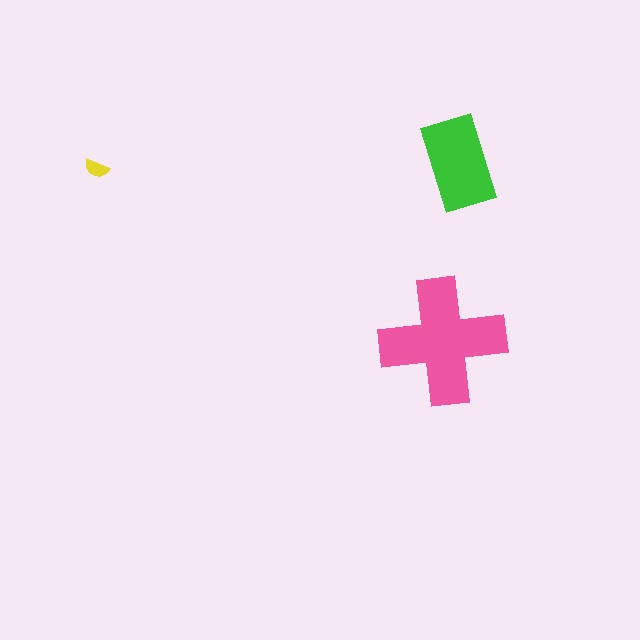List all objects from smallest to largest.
The yellow semicircle, the green rectangle, the pink cross.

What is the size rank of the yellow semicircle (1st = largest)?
3rd.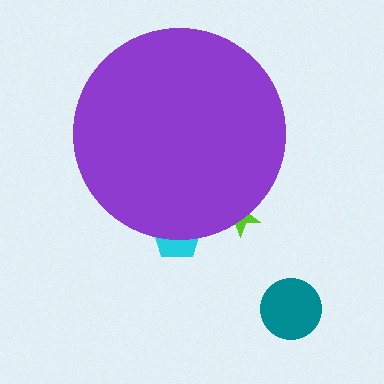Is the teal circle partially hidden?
No, the teal circle is fully visible.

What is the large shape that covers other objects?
A purple circle.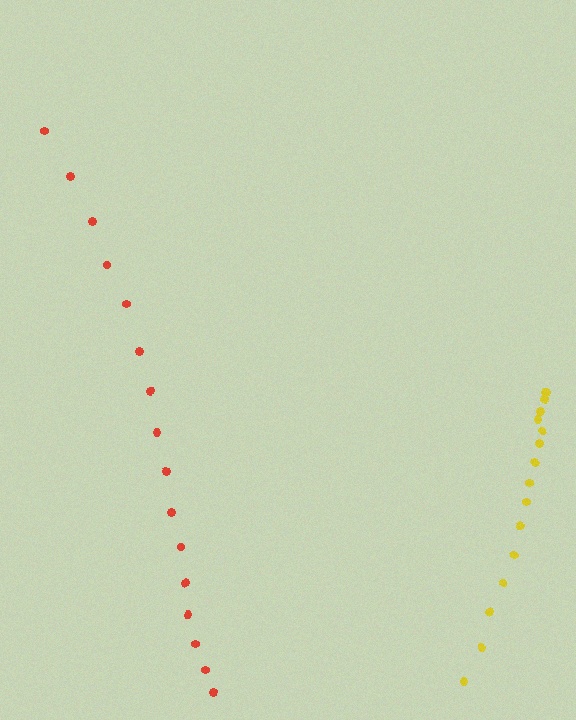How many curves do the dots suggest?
There are 2 distinct paths.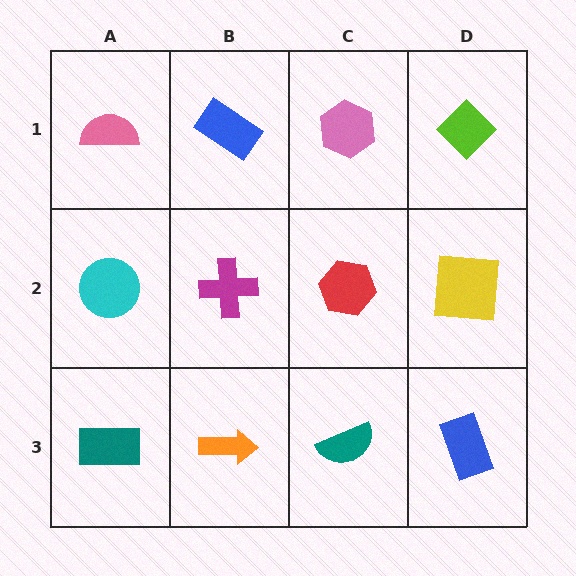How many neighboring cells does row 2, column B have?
4.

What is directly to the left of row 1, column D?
A pink hexagon.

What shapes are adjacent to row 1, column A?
A cyan circle (row 2, column A), a blue rectangle (row 1, column B).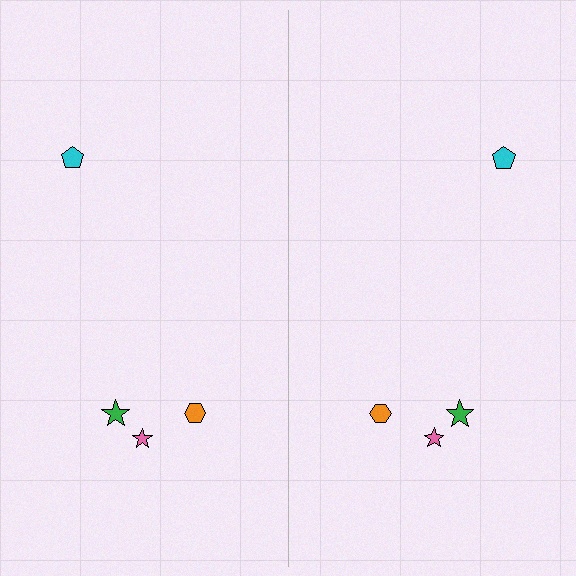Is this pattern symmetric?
Yes, this pattern has bilateral (reflection) symmetry.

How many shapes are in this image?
There are 8 shapes in this image.